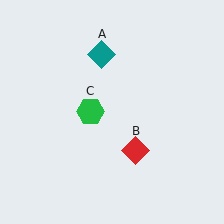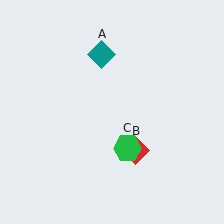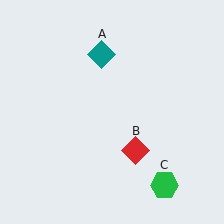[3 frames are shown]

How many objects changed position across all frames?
1 object changed position: green hexagon (object C).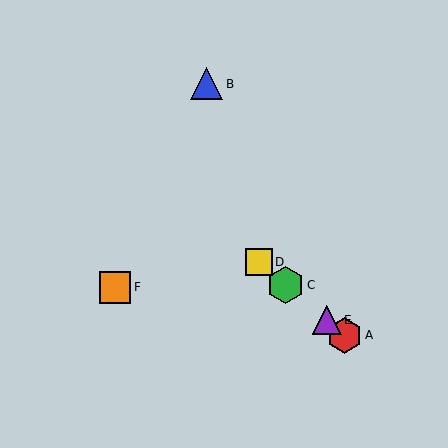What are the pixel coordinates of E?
Object E is at (327, 320).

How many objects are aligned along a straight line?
4 objects (A, C, D, E) are aligned along a straight line.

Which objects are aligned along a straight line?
Objects A, C, D, E are aligned along a straight line.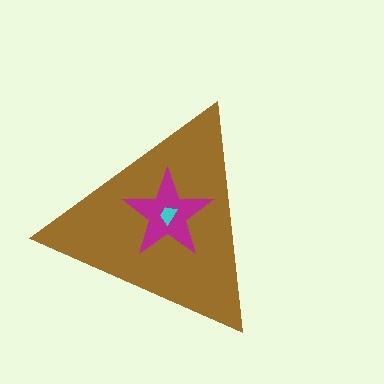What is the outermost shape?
The brown triangle.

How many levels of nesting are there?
3.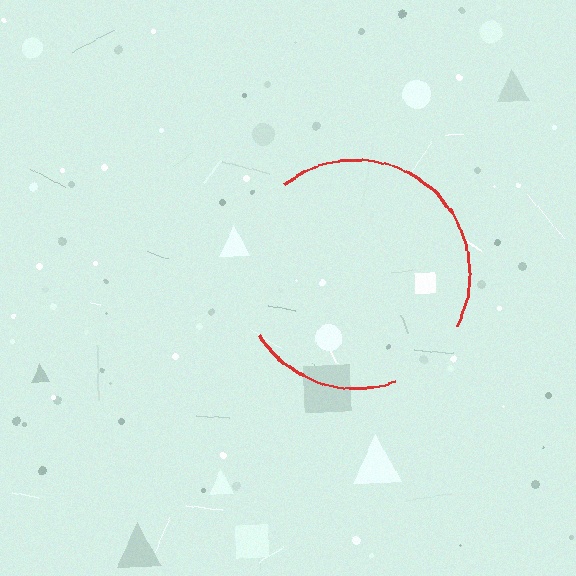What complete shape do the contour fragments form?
The contour fragments form a circle.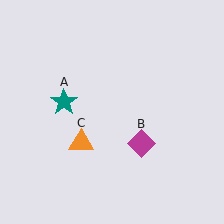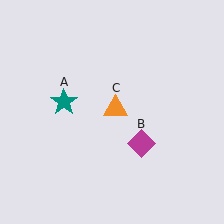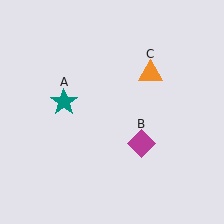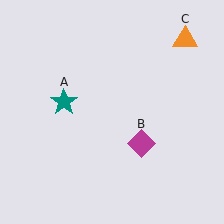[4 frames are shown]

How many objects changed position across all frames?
1 object changed position: orange triangle (object C).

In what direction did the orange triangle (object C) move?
The orange triangle (object C) moved up and to the right.